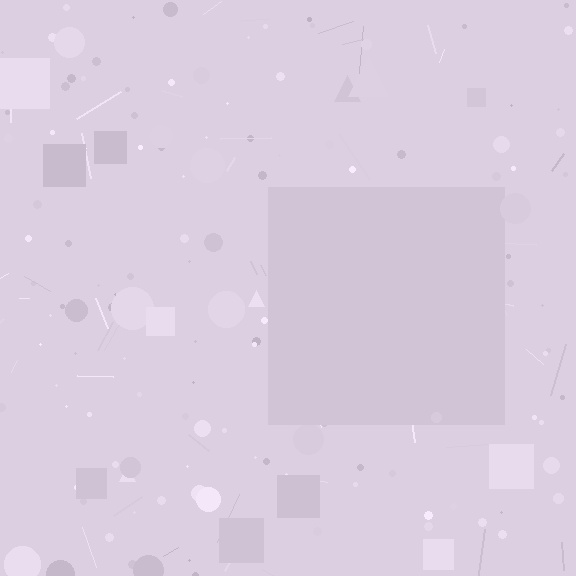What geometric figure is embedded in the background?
A square is embedded in the background.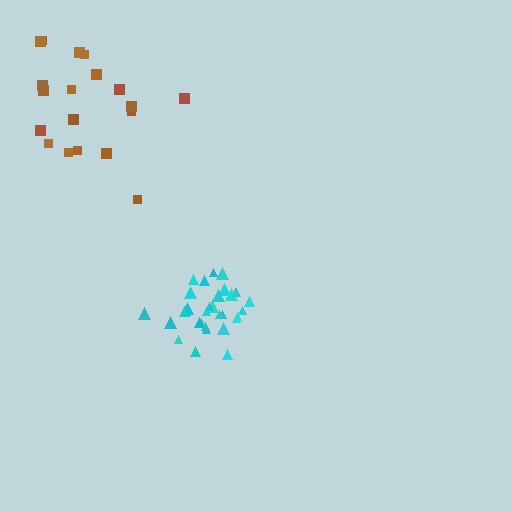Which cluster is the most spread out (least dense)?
Brown.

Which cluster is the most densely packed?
Cyan.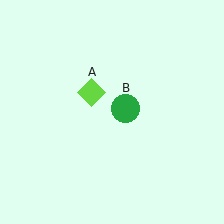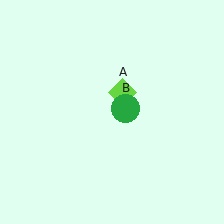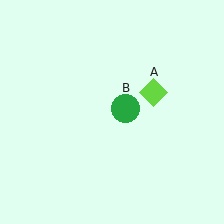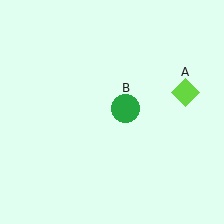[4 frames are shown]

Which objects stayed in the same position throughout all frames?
Green circle (object B) remained stationary.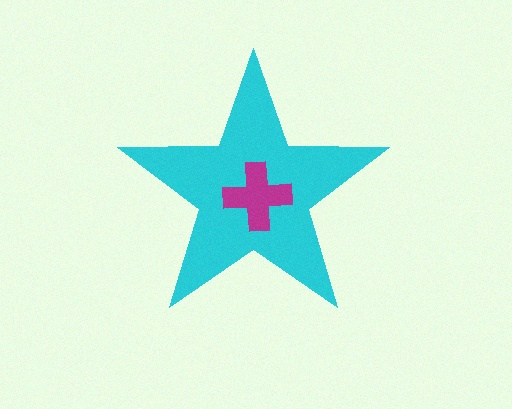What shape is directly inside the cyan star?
The magenta cross.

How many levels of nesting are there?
2.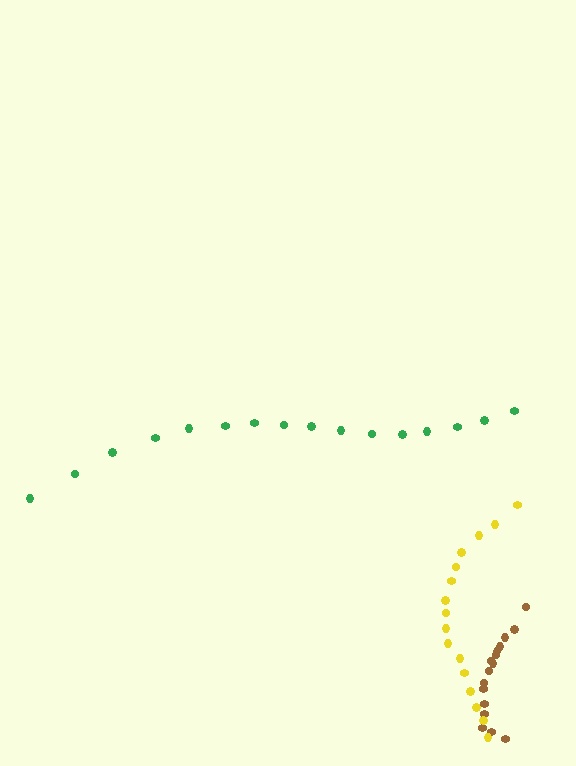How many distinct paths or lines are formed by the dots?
There are 3 distinct paths.